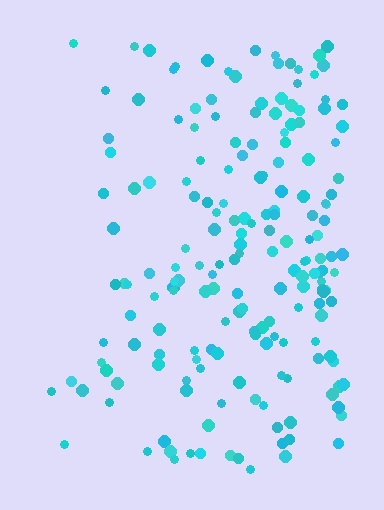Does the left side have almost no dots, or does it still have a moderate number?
Still a moderate number, just noticeably fewer than the right.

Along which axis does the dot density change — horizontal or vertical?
Horizontal.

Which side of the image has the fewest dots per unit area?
The left.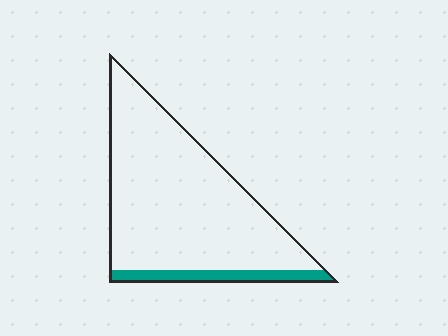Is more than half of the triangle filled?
No.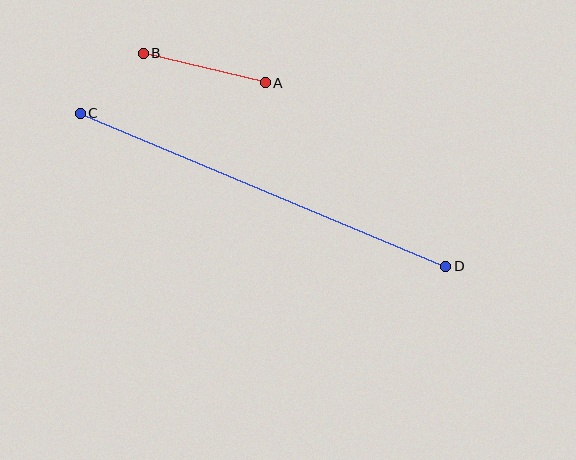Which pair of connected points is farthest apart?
Points C and D are farthest apart.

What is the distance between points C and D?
The distance is approximately 396 pixels.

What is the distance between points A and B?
The distance is approximately 126 pixels.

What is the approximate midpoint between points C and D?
The midpoint is at approximately (263, 190) pixels.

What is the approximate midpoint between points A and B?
The midpoint is at approximately (204, 68) pixels.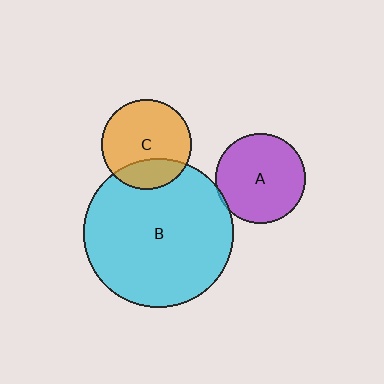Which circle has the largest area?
Circle B (cyan).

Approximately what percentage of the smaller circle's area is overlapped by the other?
Approximately 5%.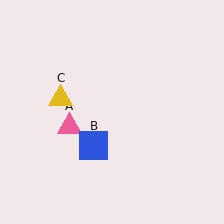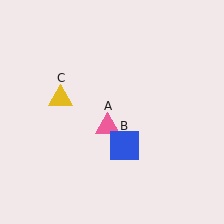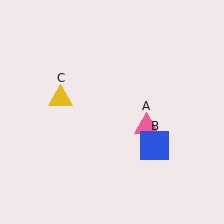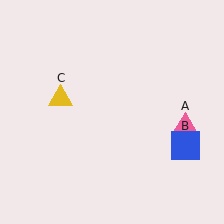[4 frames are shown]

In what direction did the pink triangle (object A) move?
The pink triangle (object A) moved right.